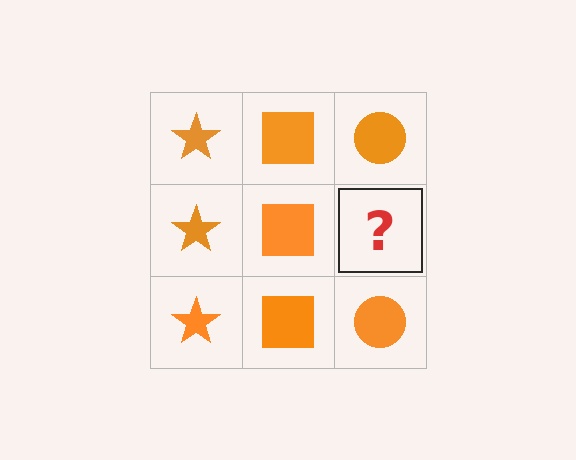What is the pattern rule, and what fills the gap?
The rule is that each column has a consistent shape. The gap should be filled with an orange circle.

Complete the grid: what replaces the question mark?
The question mark should be replaced with an orange circle.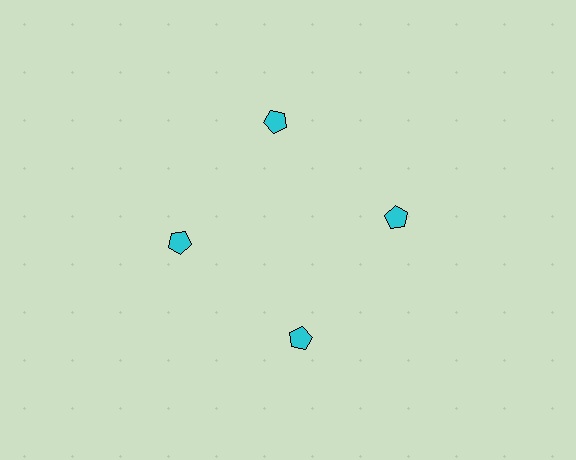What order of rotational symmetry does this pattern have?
This pattern has 4-fold rotational symmetry.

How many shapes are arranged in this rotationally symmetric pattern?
There are 4 shapes, arranged in 4 groups of 1.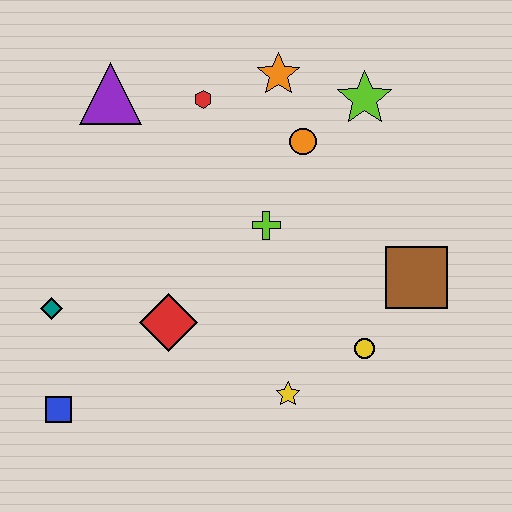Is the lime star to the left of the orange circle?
No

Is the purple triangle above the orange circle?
Yes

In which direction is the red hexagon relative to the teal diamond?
The red hexagon is above the teal diamond.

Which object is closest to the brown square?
The yellow circle is closest to the brown square.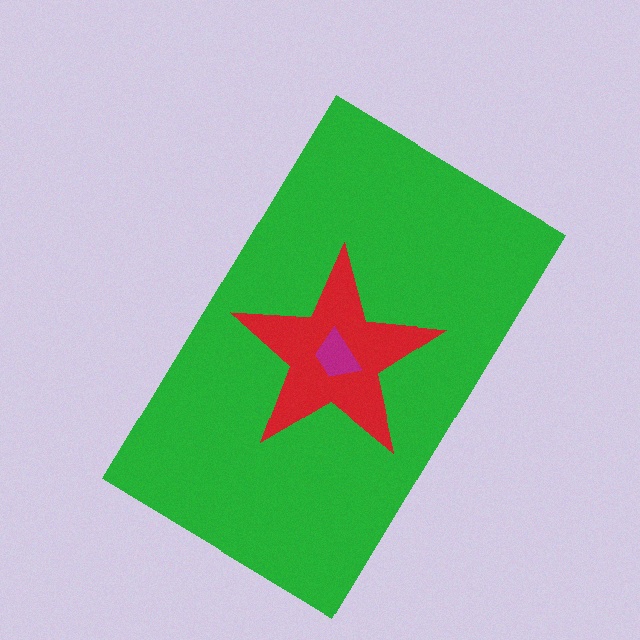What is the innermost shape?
The magenta trapezoid.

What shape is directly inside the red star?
The magenta trapezoid.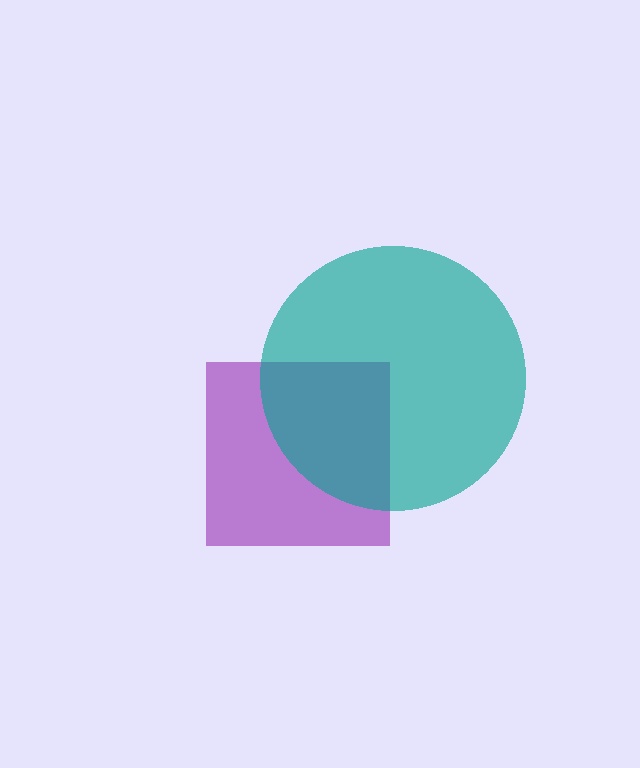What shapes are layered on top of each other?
The layered shapes are: a purple square, a teal circle.